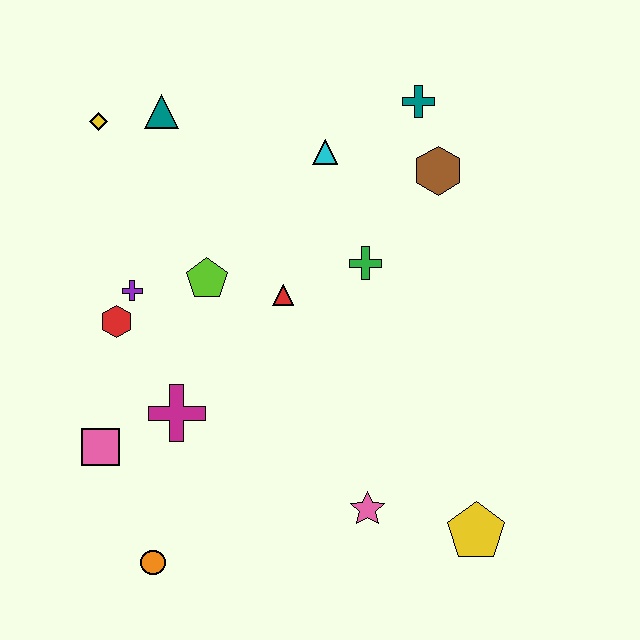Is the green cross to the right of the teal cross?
No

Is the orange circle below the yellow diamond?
Yes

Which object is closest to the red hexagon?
The purple cross is closest to the red hexagon.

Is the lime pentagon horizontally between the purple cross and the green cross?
Yes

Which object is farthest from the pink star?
The yellow diamond is farthest from the pink star.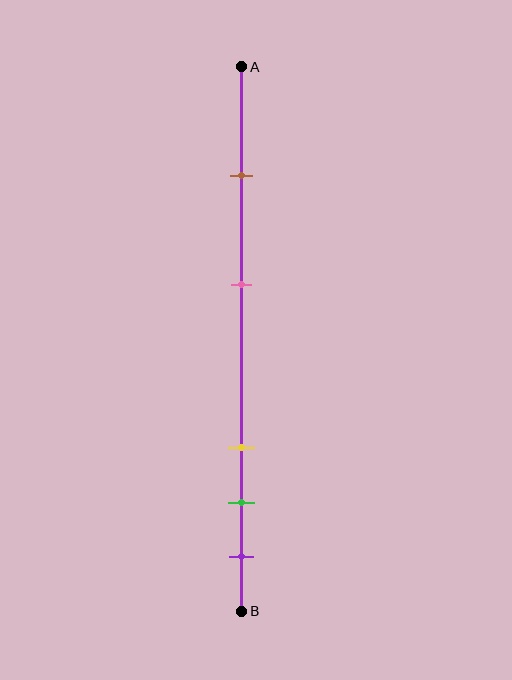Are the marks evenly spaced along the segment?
No, the marks are not evenly spaced.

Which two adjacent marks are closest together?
The green and purple marks are the closest adjacent pair.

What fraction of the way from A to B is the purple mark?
The purple mark is approximately 90% (0.9) of the way from A to B.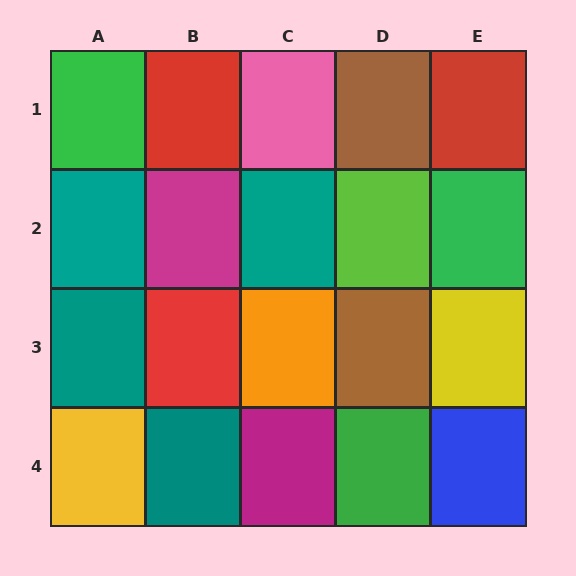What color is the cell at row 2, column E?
Green.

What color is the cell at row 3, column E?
Yellow.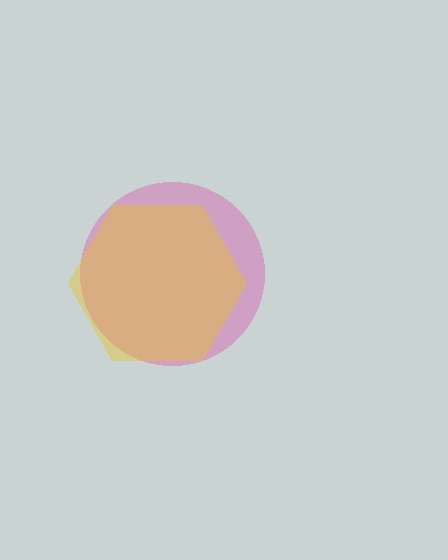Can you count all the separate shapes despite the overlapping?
Yes, there are 2 separate shapes.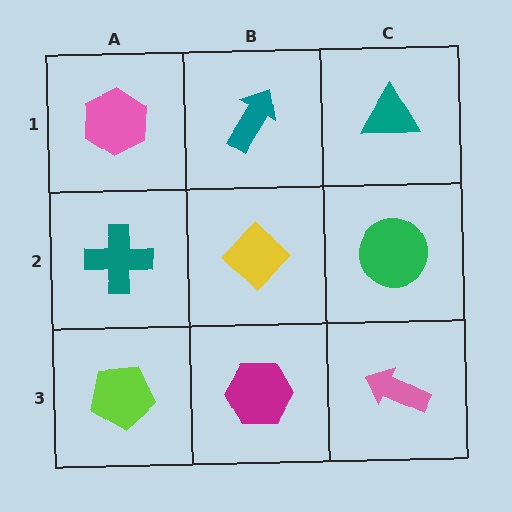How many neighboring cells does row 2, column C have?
3.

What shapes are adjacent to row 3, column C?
A green circle (row 2, column C), a magenta hexagon (row 3, column B).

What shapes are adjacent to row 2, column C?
A teal triangle (row 1, column C), a pink arrow (row 3, column C), a yellow diamond (row 2, column B).